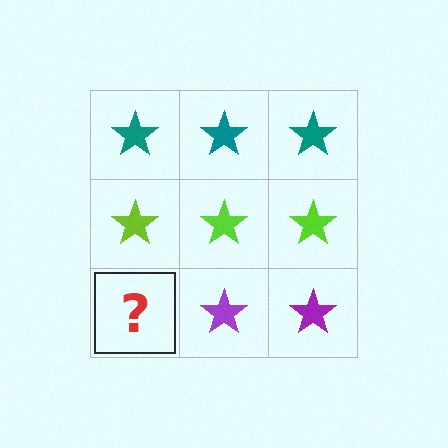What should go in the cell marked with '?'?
The missing cell should contain a purple star.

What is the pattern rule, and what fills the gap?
The rule is that each row has a consistent color. The gap should be filled with a purple star.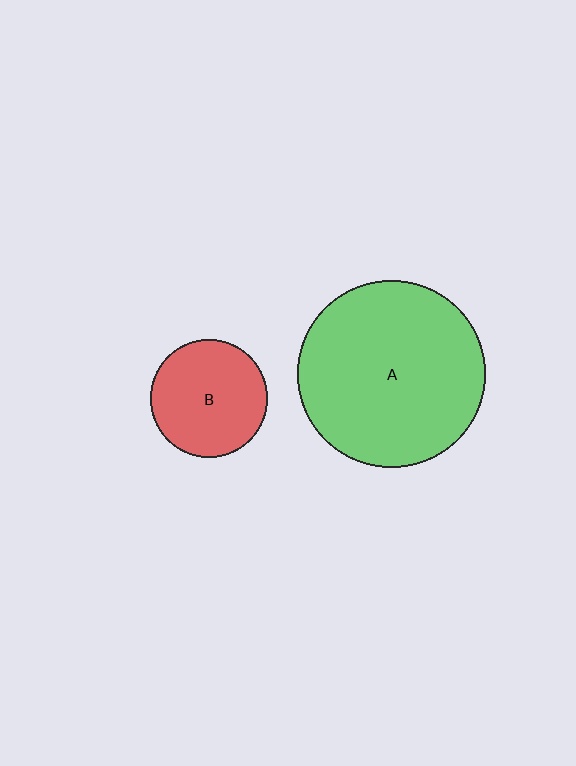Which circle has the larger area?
Circle A (green).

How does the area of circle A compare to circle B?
Approximately 2.6 times.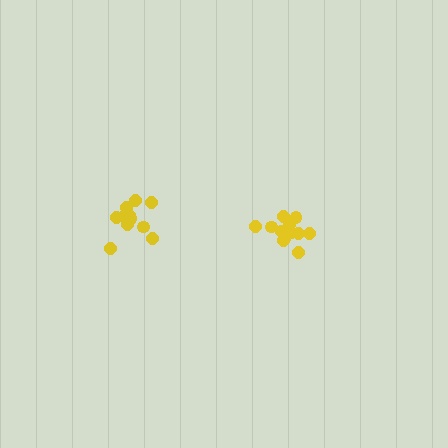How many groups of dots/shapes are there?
There are 2 groups.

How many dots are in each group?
Group 1: 11 dots, Group 2: 12 dots (23 total).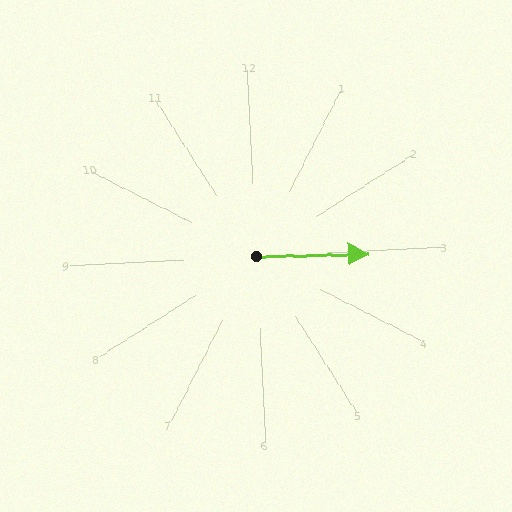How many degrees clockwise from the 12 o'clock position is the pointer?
Approximately 92 degrees.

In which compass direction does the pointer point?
East.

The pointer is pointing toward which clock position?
Roughly 3 o'clock.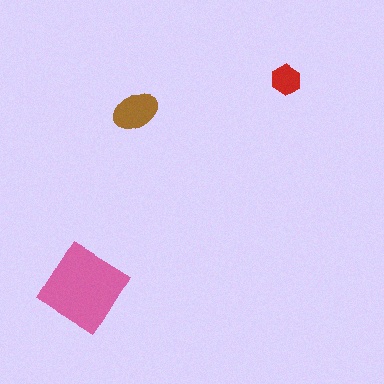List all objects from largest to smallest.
The pink diamond, the brown ellipse, the red hexagon.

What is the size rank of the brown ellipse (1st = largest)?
2nd.